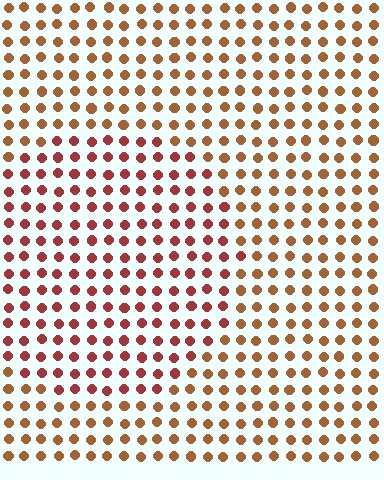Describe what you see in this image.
The image is filled with small brown elements in a uniform arrangement. A circle-shaped region is visible where the elements are tinted to a slightly different hue, forming a subtle color boundary.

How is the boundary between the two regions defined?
The boundary is defined purely by a slight shift in hue (about 29 degrees). Spacing, size, and orientation are identical on both sides.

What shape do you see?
I see a circle.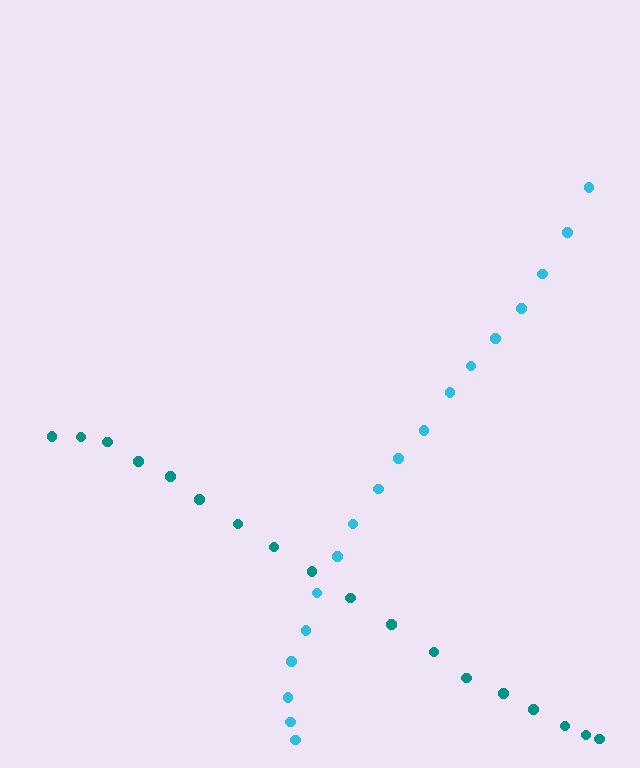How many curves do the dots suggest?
There are 2 distinct paths.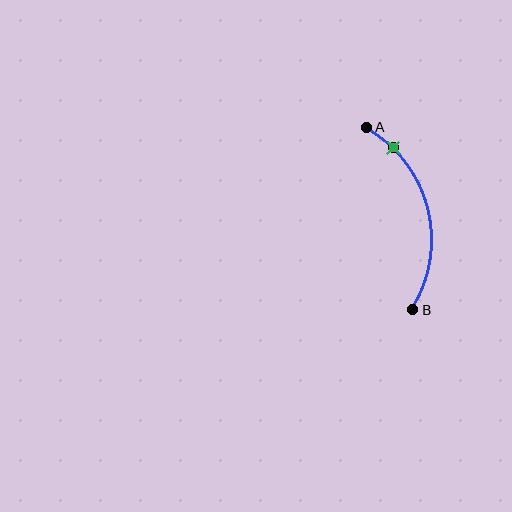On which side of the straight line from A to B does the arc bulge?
The arc bulges to the right of the straight line connecting A and B.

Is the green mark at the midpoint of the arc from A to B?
No. The green mark lies on the arc but is closer to endpoint A. The arc midpoint would be at the point on the curve equidistant along the arc from both A and B.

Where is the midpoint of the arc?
The arc midpoint is the point on the curve farthest from the straight line joining A and B. It sits to the right of that line.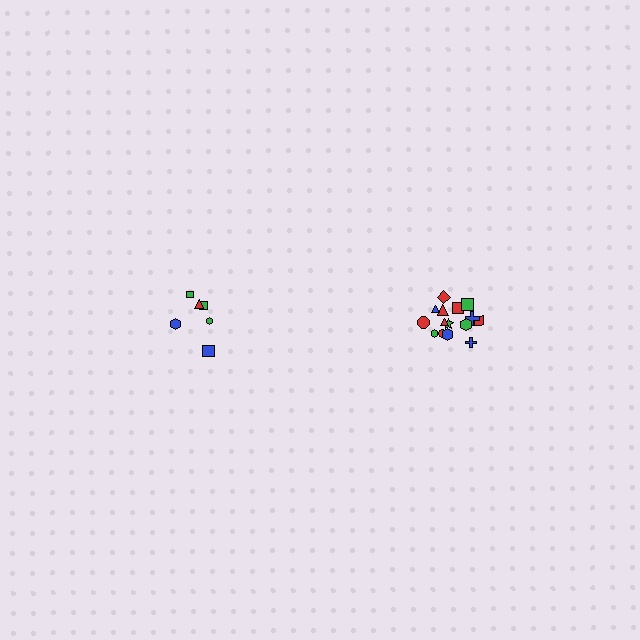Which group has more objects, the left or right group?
The right group.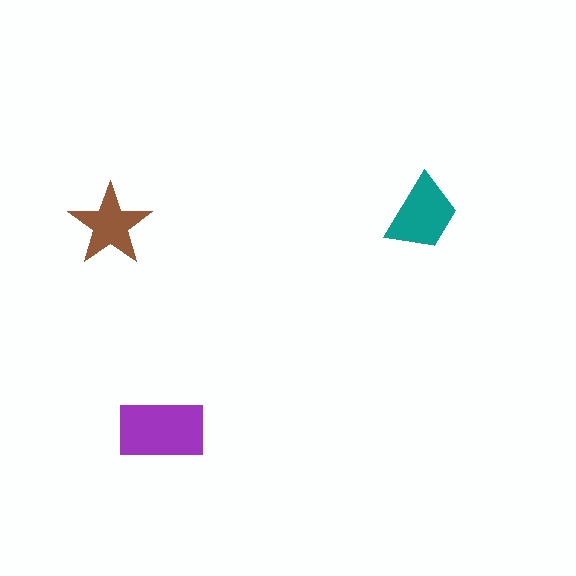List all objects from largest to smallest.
The purple rectangle, the teal trapezoid, the brown star.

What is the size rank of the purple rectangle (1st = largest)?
1st.